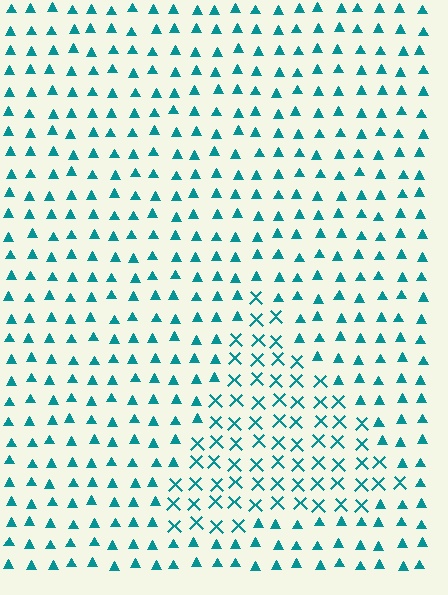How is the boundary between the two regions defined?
The boundary is defined by a change in element shape: X marks inside vs. triangles outside. All elements share the same color and spacing.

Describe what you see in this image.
The image is filled with small teal elements arranged in a uniform grid. A triangle-shaped region contains X marks, while the surrounding area contains triangles. The boundary is defined purely by the change in element shape.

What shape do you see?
I see a triangle.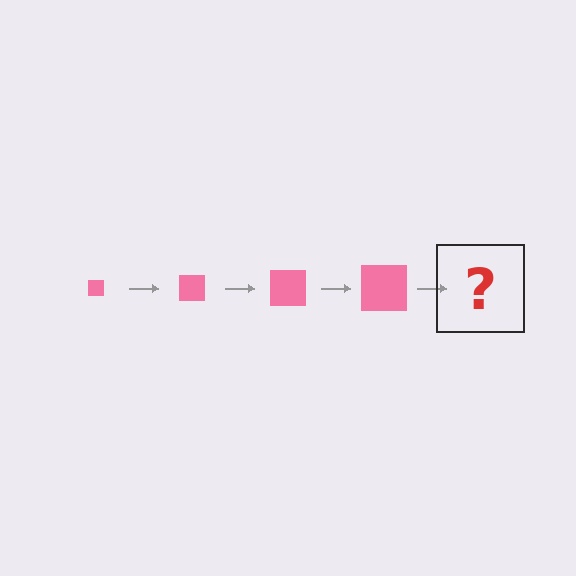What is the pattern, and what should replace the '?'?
The pattern is that the square gets progressively larger each step. The '?' should be a pink square, larger than the previous one.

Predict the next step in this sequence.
The next step is a pink square, larger than the previous one.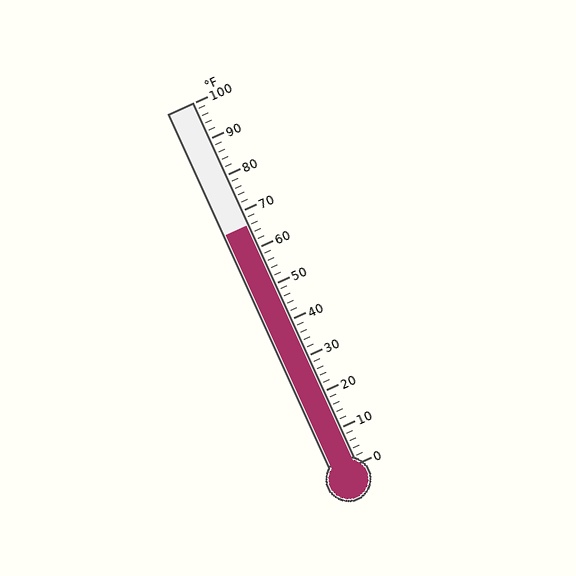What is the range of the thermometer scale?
The thermometer scale ranges from 0°F to 100°F.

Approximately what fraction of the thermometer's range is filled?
The thermometer is filled to approximately 65% of its range.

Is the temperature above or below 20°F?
The temperature is above 20°F.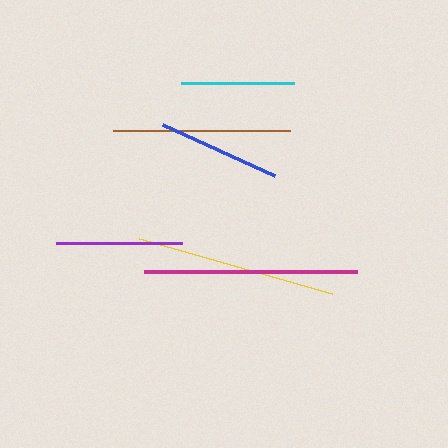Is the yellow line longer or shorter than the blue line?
The yellow line is longer than the blue line.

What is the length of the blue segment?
The blue segment is approximately 123 pixels long.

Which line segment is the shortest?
The cyan line is the shortest at approximately 113 pixels.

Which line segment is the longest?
The magenta line is the longest at approximately 213 pixels.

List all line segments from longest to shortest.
From longest to shortest: magenta, yellow, brown, purple, blue, cyan.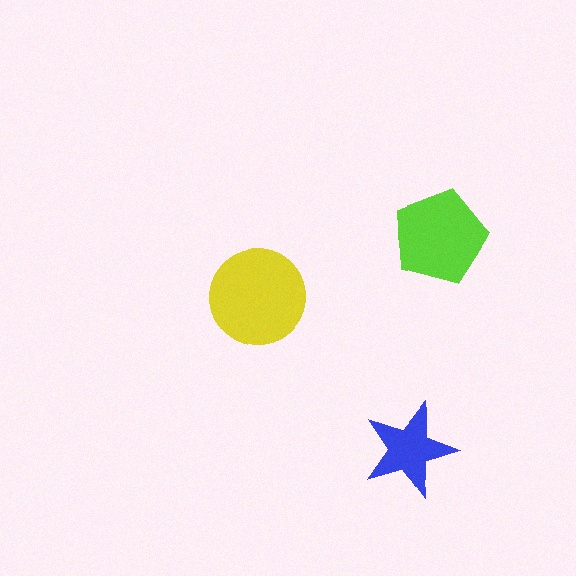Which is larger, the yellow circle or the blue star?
The yellow circle.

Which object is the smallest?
The blue star.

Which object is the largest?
The yellow circle.